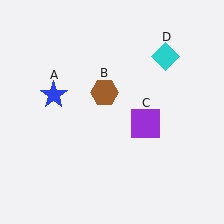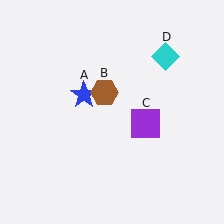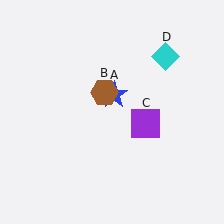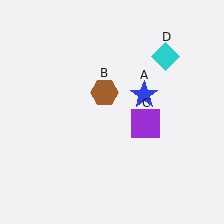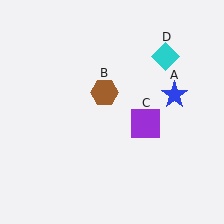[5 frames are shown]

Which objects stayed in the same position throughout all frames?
Brown hexagon (object B) and purple square (object C) and cyan diamond (object D) remained stationary.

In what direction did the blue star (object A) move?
The blue star (object A) moved right.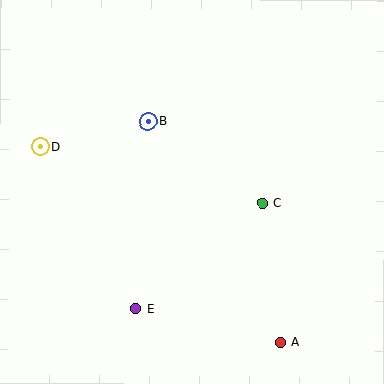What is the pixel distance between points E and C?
The distance between E and C is 164 pixels.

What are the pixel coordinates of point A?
Point A is at (280, 342).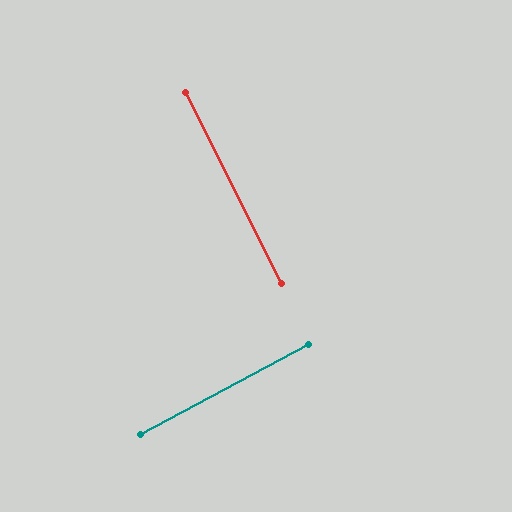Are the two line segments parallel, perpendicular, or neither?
Perpendicular — they meet at approximately 88°.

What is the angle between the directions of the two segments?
Approximately 88 degrees.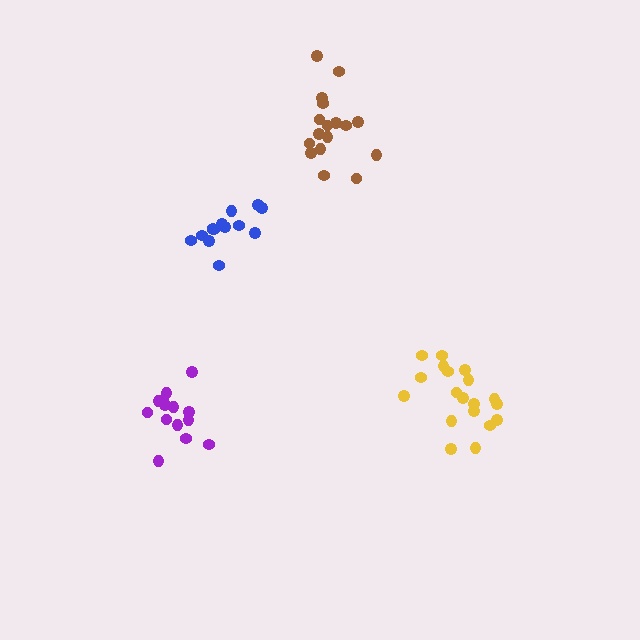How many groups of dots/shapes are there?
There are 4 groups.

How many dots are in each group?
Group 1: 14 dots, Group 2: 14 dots, Group 3: 17 dots, Group 4: 19 dots (64 total).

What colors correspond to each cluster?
The clusters are colored: purple, blue, brown, yellow.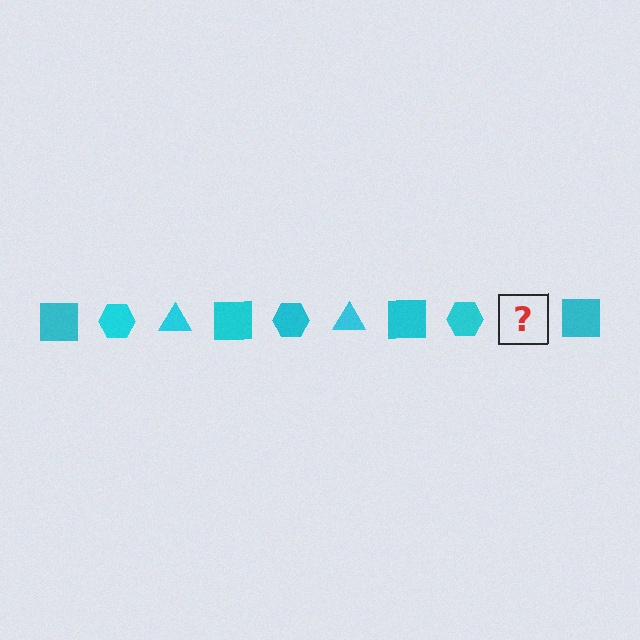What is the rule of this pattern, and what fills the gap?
The rule is that the pattern cycles through square, hexagon, triangle shapes in cyan. The gap should be filled with a cyan triangle.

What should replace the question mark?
The question mark should be replaced with a cyan triangle.